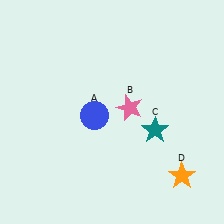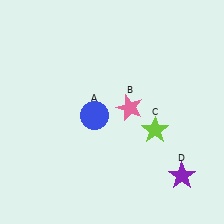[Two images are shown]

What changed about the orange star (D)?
In Image 1, D is orange. In Image 2, it changed to purple.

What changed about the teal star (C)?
In Image 1, C is teal. In Image 2, it changed to lime.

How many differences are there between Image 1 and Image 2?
There are 2 differences between the two images.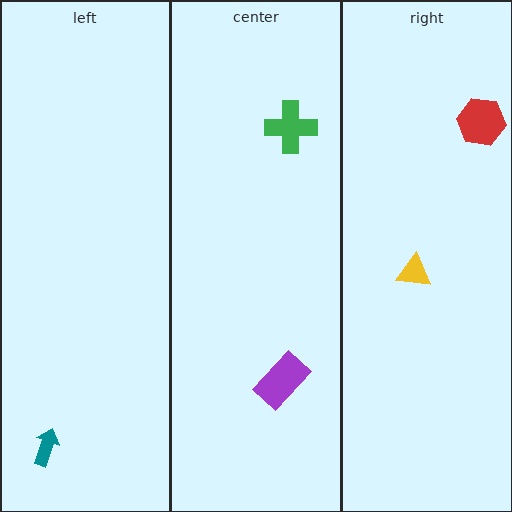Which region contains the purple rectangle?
The center region.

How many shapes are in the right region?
2.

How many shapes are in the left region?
1.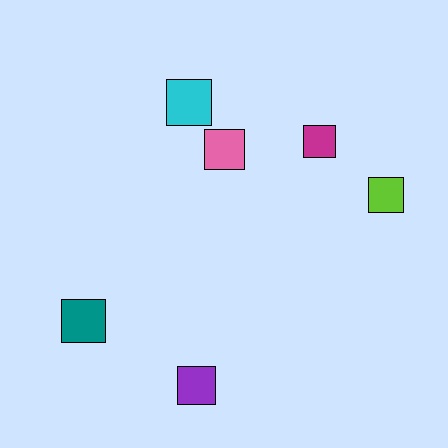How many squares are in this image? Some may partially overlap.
There are 6 squares.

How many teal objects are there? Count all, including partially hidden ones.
There is 1 teal object.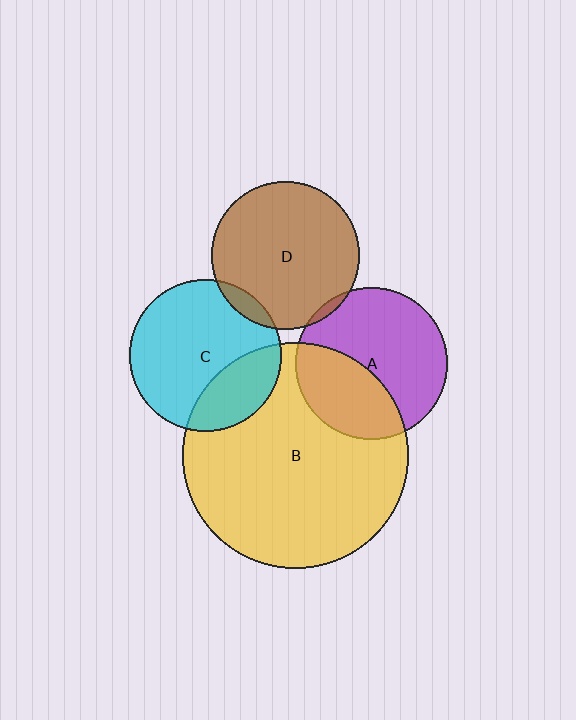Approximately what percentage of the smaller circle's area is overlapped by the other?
Approximately 40%.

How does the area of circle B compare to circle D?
Approximately 2.3 times.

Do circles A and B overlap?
Yes.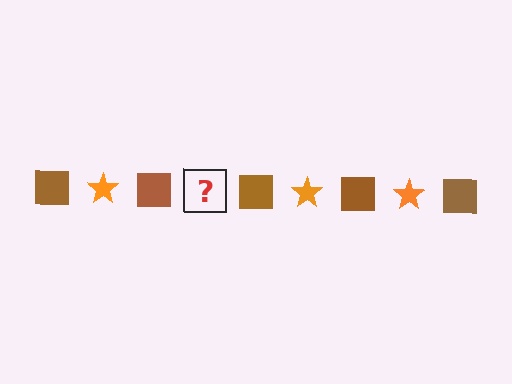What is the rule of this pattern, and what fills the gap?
The rule is that the pattern alternates between brown square and orange star. The gap should be filled with an orange star.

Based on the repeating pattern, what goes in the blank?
The blank should be an orange star.